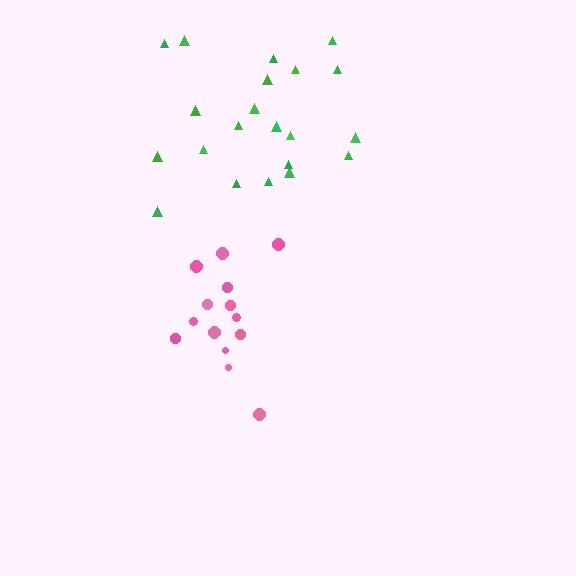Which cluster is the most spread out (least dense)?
Green.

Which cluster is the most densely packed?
Pink.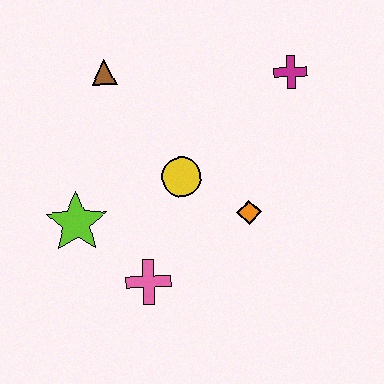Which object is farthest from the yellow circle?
The magenta cross is farthest from the yellow circle.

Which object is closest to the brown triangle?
The yellow circle is closest to the brown triangle.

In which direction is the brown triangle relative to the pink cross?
The brown triangle is above the pink cross.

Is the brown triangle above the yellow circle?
Yes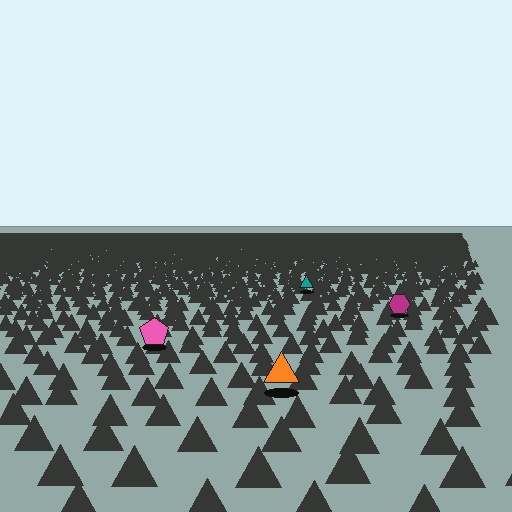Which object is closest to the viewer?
The orange triangle is closest. The texture marks near it are larger and more spread out.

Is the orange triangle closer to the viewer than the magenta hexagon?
Yes. The orange triangle is closer — you can tell from the texture gradient: the ground texture is coarser near it.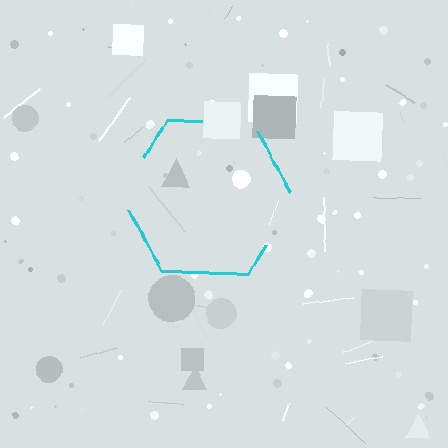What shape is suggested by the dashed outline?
The dashed outline suggests a hexagon.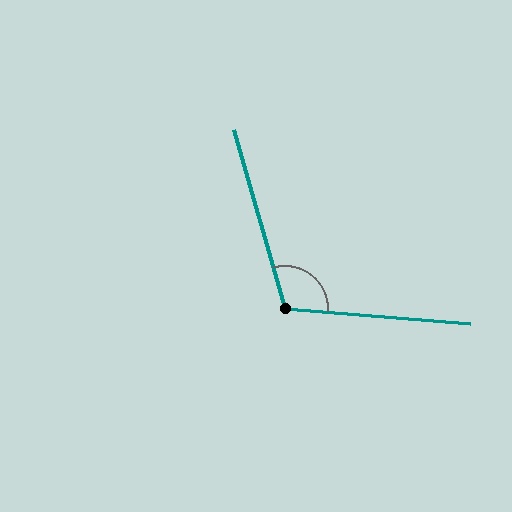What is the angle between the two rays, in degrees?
Approximately 110 degrees.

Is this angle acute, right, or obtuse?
It is obtuse.